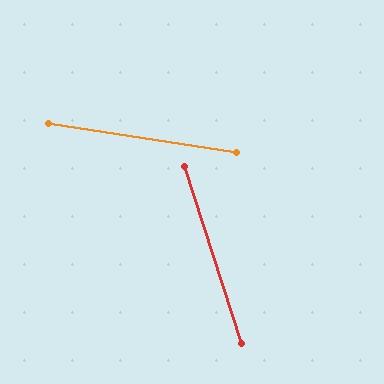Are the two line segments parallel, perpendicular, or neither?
Neither parallel nor perpendicular — they differ by about 63°.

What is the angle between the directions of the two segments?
Approximately 63 degrees.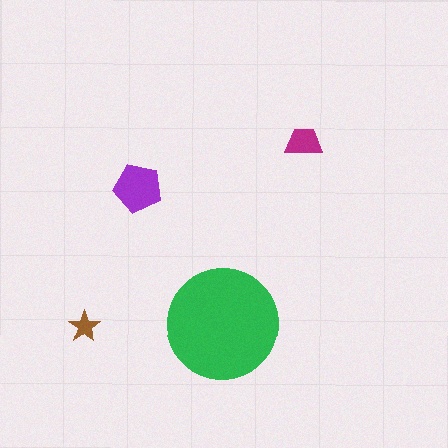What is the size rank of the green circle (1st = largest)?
1st.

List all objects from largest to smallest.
The green circle, the purple pentagon, the magenta trapezoid, the brown star.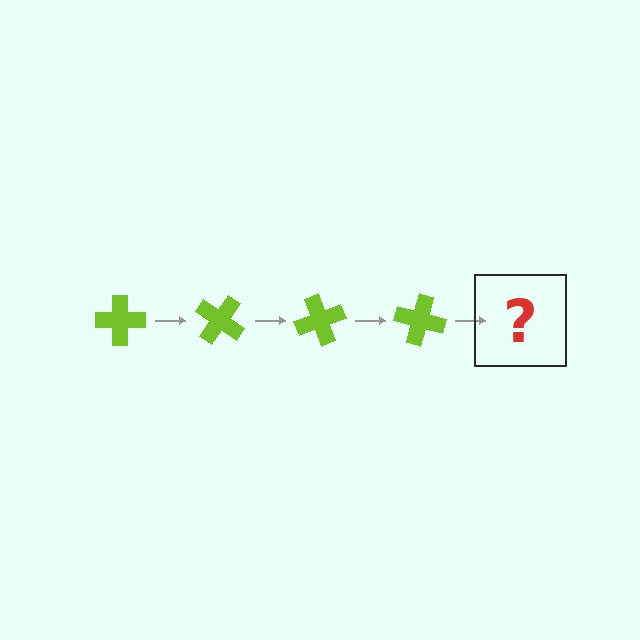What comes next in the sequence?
The next element should be a lime cross rotated 140 degrees.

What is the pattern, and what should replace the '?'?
The pattern is that the cross rotates 35 degrees each step. The '?' should be a lime cross rotated 140 degrees.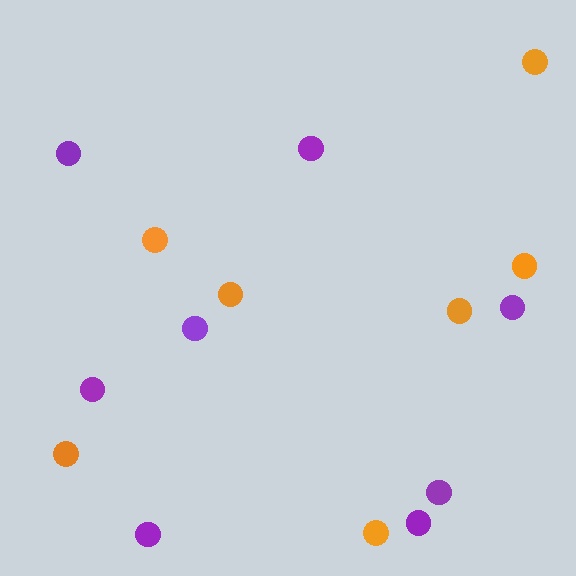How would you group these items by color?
There are 2 groups: one group of orange circles (7) and one group of purple circles (8).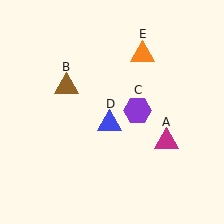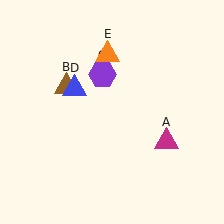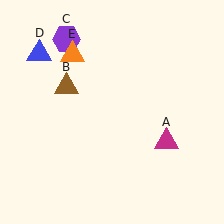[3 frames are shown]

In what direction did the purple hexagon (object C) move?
The purple hexagon (object C) moved up and to the left.